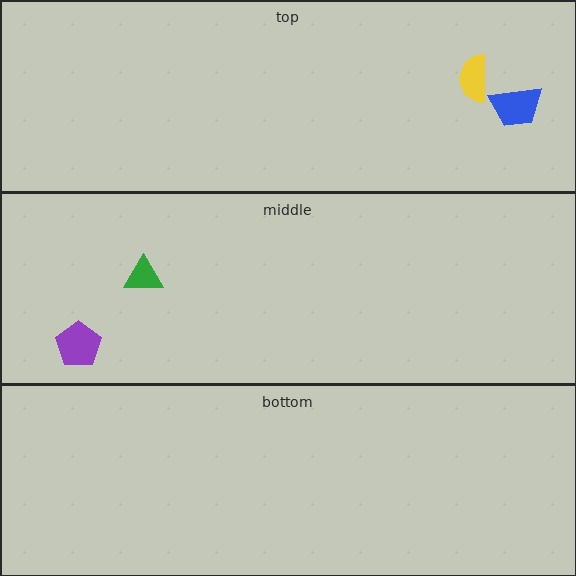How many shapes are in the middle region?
2.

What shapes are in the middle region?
The green triangle, the purple pentagon.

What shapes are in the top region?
The yellow semicircle, the blue trapezoid.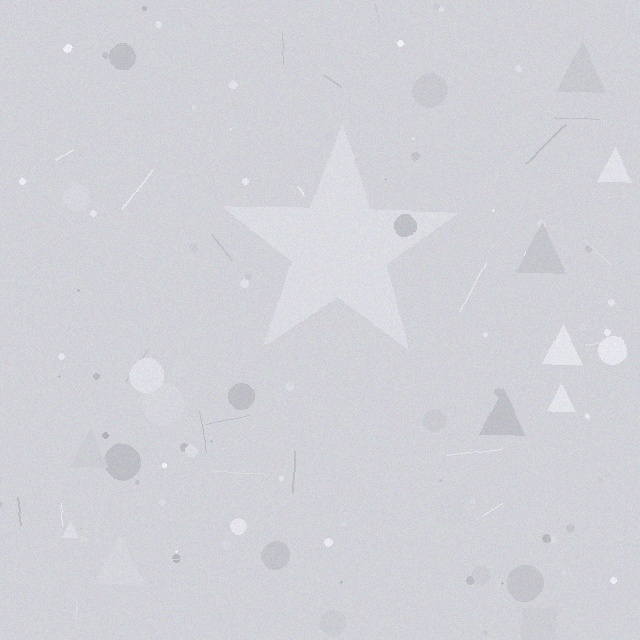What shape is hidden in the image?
A star is hidden in the image.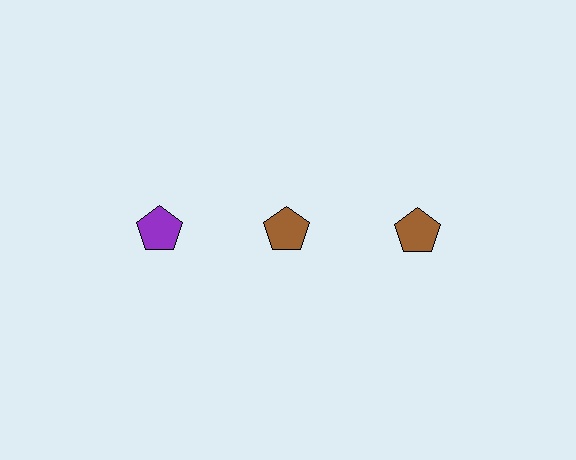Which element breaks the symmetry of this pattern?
The purple pentagon in the top row, leftmost column breaks the symmetry. All other shapes are brown pentagons.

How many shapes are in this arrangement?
There are 3 shapes arranged in a grid pattern.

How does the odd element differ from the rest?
It has a different color: purple instead of brown.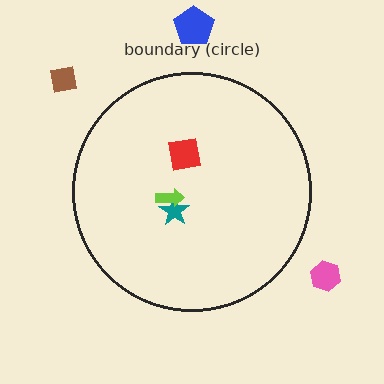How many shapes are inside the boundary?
3 inside, 3 outside.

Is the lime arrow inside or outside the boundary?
Inside.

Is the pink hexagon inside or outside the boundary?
Outside.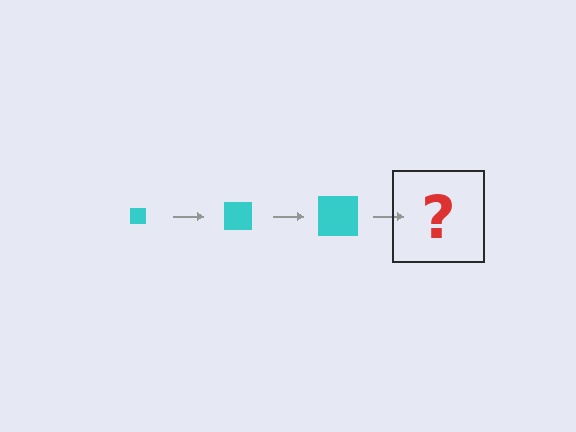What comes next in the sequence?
The next element should be a cyan square, larger than the previous one.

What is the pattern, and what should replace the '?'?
The pattern is that the square gets progressively larger each step. The '?' should be a cyan square, larger than the previous one.